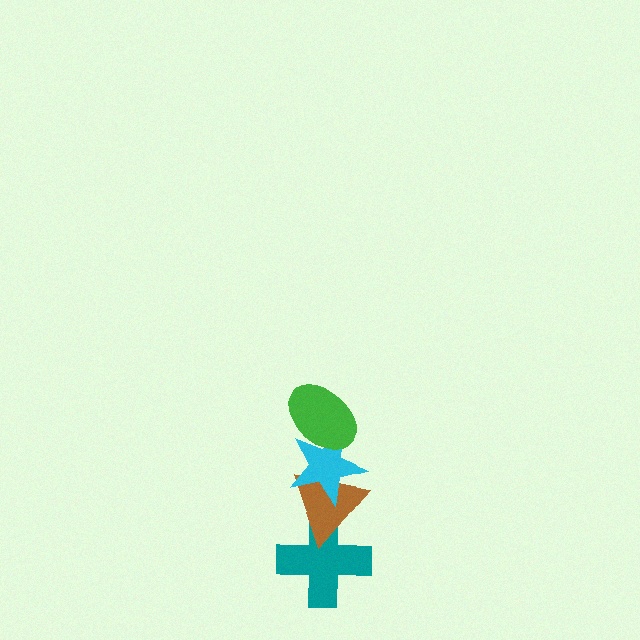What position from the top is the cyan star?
The cyan star is 2nd from the top.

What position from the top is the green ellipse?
The green ellipse is 1st from the top.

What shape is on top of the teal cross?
The brown triangle is on top of the teal cross.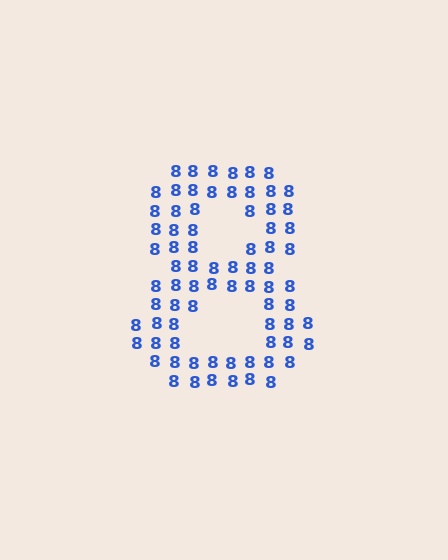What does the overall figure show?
The overall figure shows the digit 8.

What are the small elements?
The small elements are digit 8's.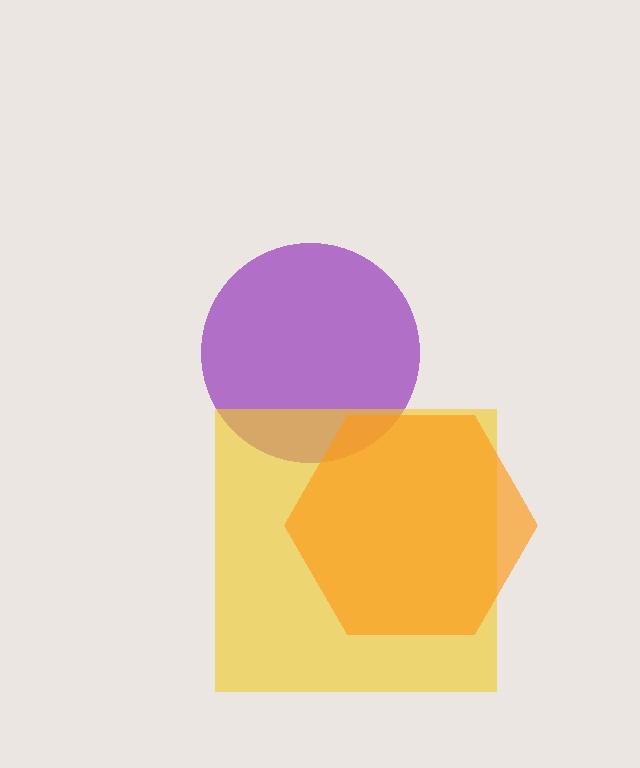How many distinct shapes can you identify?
There are 3 distinct shapes: a purple circle, a yellow square, an orange hexagon.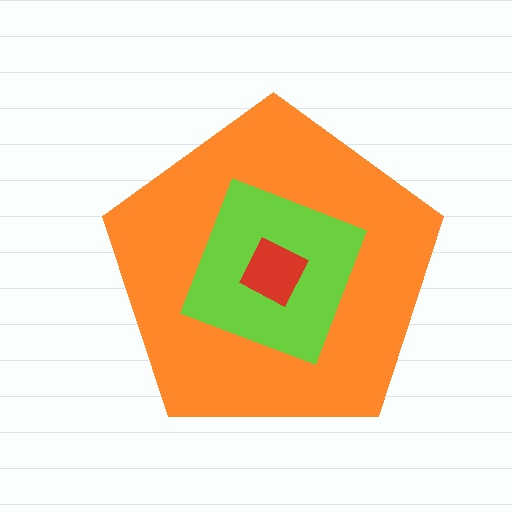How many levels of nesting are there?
3.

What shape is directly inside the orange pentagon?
The lime diamond.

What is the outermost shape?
The orange pentagon.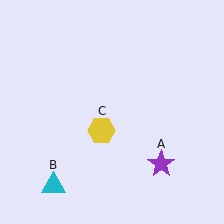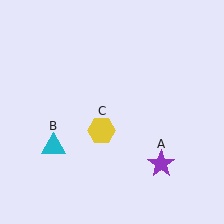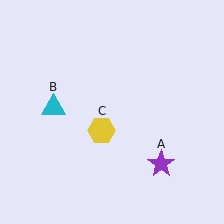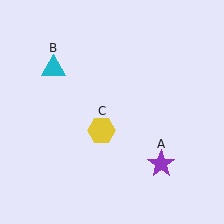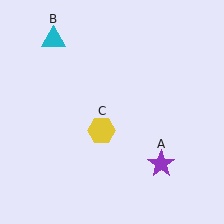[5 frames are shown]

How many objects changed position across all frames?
1 object changed position: cyan triangle (object B).